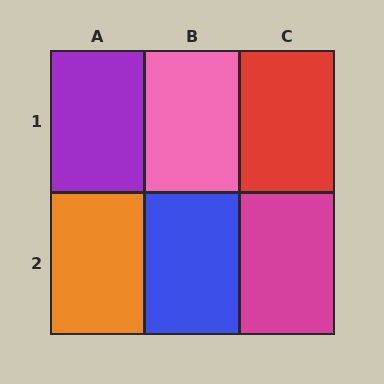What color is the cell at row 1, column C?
Red.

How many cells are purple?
1 cell is purple.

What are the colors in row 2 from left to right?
Orange, blue, magenta.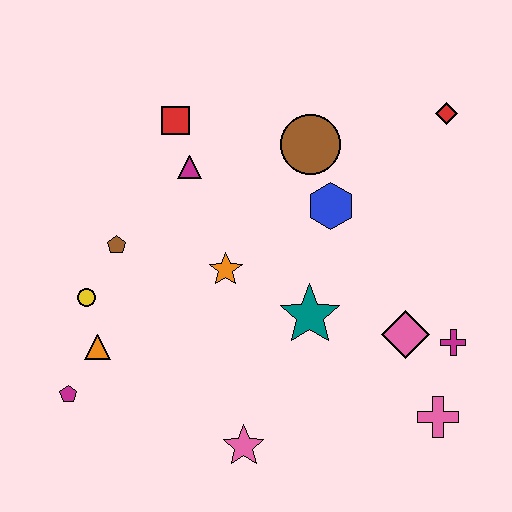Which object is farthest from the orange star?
The red diamond is farthest from the orange star.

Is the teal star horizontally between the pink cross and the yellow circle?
Yes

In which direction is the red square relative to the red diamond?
The red square is to the left of the red diamond.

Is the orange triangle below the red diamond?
Yes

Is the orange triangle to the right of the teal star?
No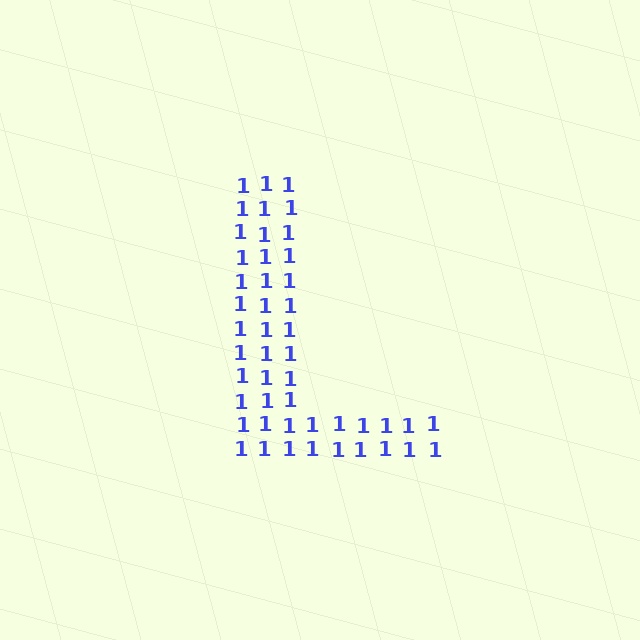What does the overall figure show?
The overall figure shows the letter L.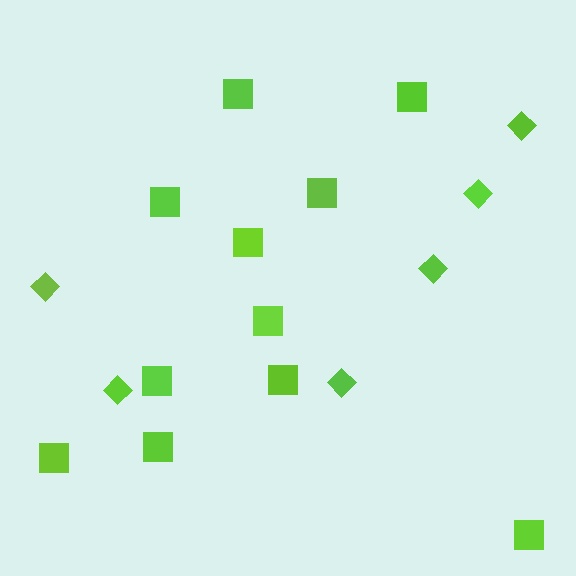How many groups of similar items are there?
There are 2 groups: one group of squares (11) and one group of diamonds (6).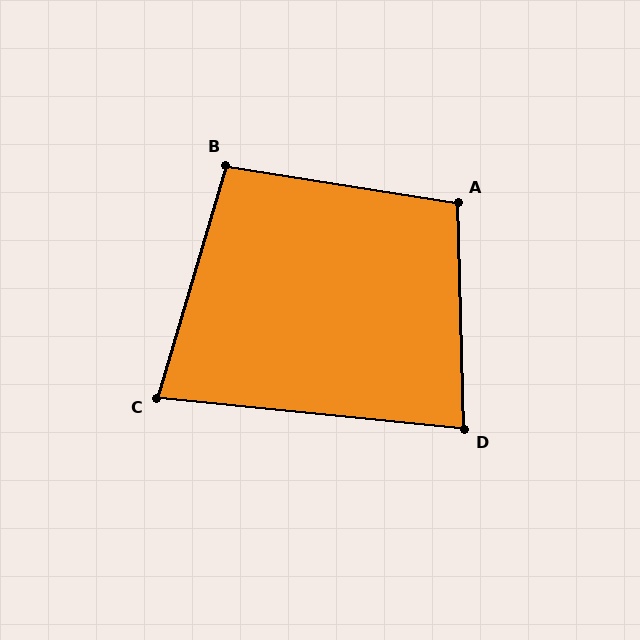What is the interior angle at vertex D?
Approximately 83 degrees (acute).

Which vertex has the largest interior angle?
A, at approximately 101 degrees.